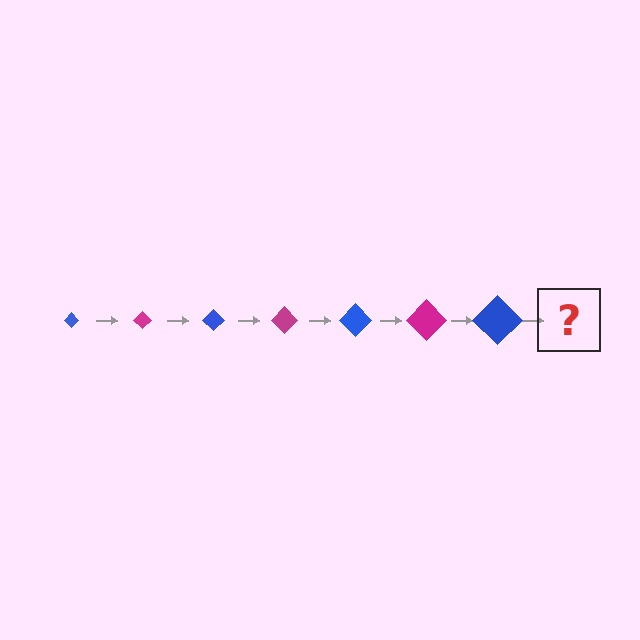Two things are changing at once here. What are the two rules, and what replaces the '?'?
The two rules are that the diamond grows larger each step and the color cycles through blue and magenta. The '?' should be a magenta diamond, larger than the previous one.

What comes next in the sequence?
The next element should be a magenta diamond, larger than the previous one.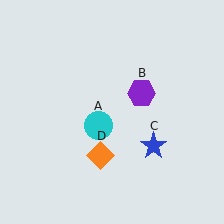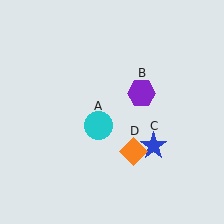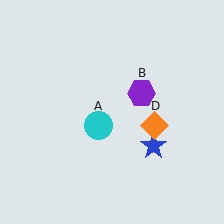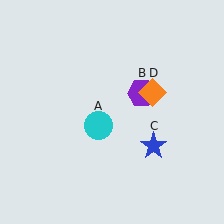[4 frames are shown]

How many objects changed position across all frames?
1 object changed position: orange diamond (object D).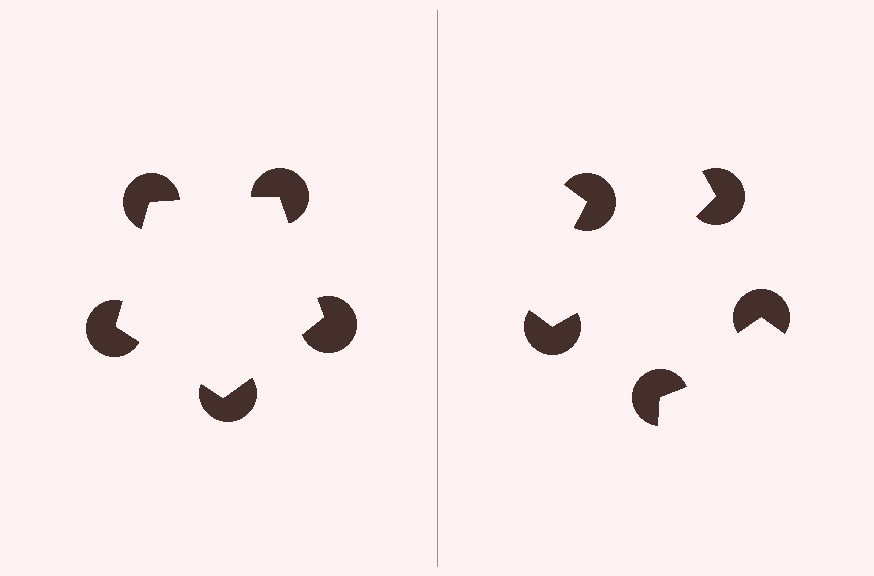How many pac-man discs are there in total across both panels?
10 — 5 on each side.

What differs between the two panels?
The pac-man discs are positioned identically on both sides; only the wedge orientations differ. On the left they align to a pentagon; on the right they are misaligned.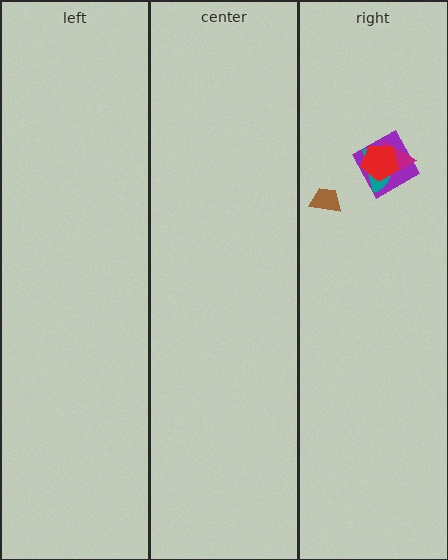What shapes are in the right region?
The purple square, the teal semicircle, the magenta triangle, the brown trapezoid, the red pentagon.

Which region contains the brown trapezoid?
The right region.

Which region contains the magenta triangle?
The right region.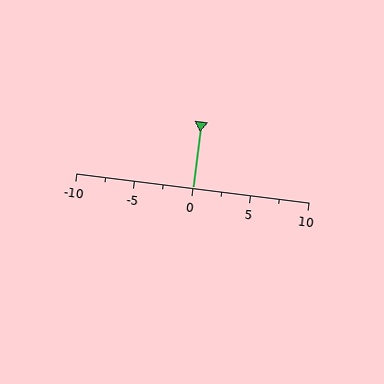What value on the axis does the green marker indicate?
The marker indicates approximately 0.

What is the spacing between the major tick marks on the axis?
The major ticks are spaced 5 apart.